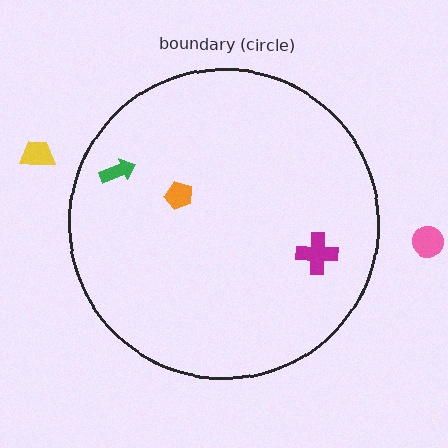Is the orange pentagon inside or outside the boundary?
Inside.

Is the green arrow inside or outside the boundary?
Inside.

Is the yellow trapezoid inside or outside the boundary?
Outside.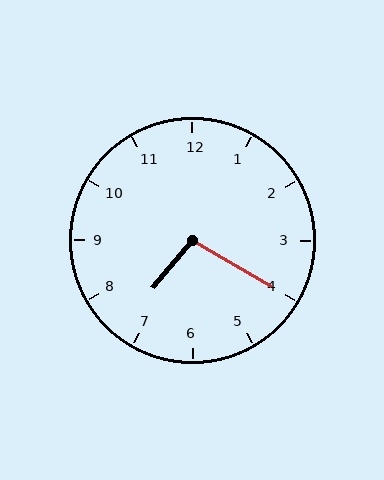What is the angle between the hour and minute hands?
Approximately 100 degrees.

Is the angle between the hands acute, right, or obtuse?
It is obtuse.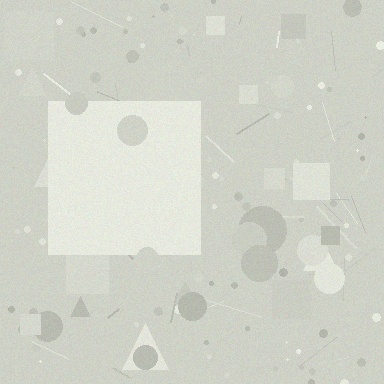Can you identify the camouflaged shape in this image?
The camouflaged shape is a square.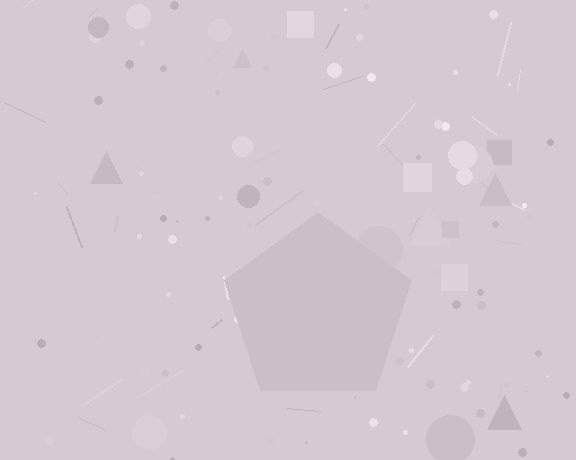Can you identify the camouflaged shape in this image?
The camouflaged shape is a pentagon.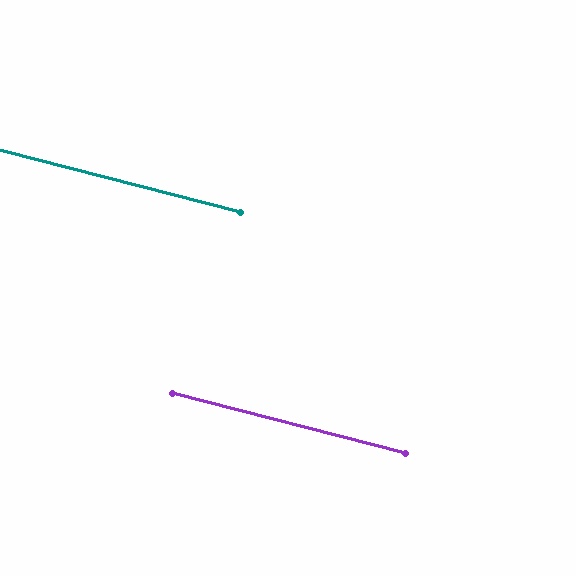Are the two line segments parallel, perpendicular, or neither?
Parallel — their directions differ by only 0.1°.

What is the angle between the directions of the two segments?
Approximately 0 degrees.